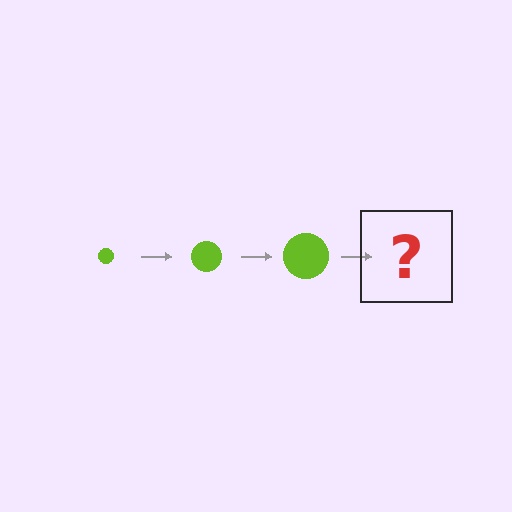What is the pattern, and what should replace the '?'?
The pattern is that the circle gets progressively larger each step. The '?' should be a lime circle, larger than the previous one.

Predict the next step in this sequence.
The next step is a lime circle, larger than the previous one.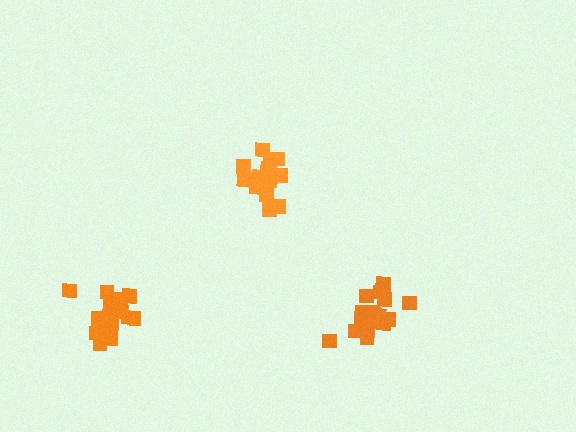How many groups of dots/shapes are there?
There are 3 groups.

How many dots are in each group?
Group 1: 16 dots, Group 2: 20 dots, Group 3: 17 dots (53 total).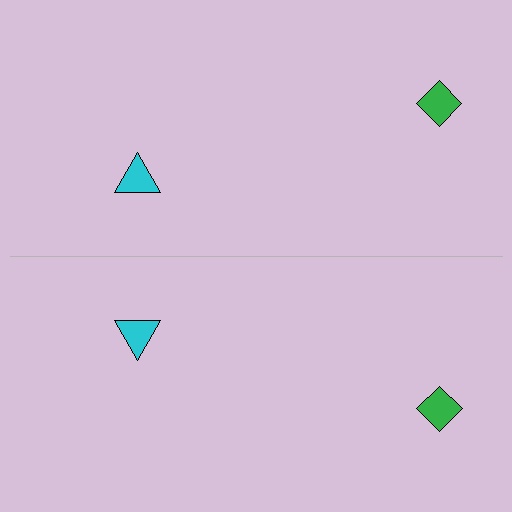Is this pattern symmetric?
Yes, this pattern has bilateral (reflection) symmetry.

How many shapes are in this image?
There are 4 shapes in this image.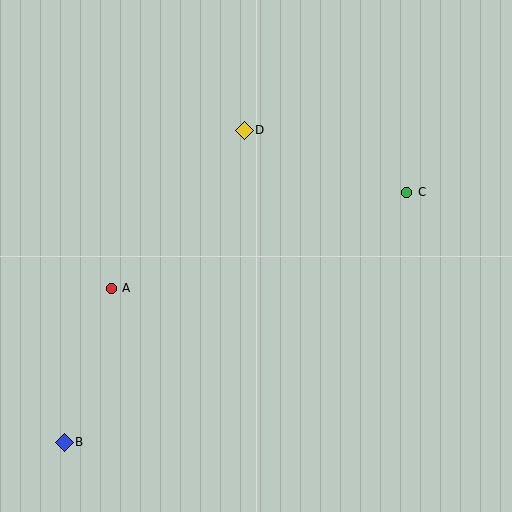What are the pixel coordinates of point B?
Point B is at (64, 442).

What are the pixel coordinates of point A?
Point A is at (111, 288).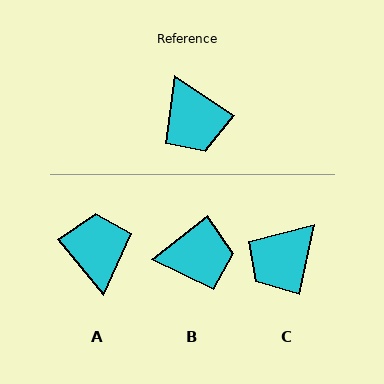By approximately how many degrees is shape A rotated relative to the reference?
Approximately 163 degrees counter-clockwise.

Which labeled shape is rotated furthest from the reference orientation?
A, about 163 degrees away.